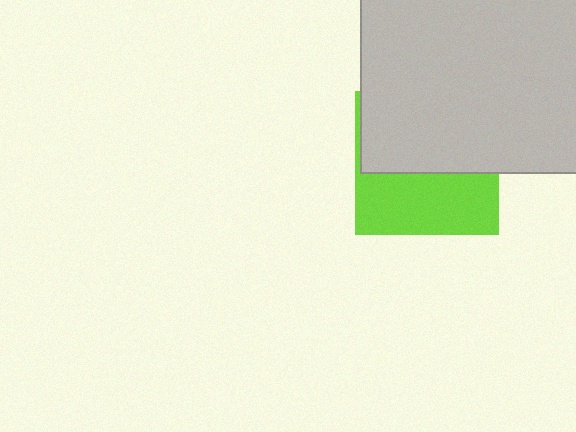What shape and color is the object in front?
The object in front is a light gray rectangle.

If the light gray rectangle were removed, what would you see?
You would see the complete lime square.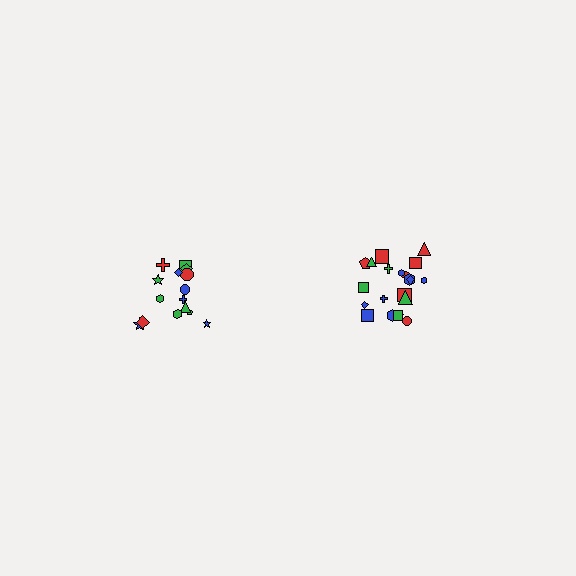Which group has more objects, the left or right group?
The right group.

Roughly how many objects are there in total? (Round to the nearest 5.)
Roughly 35 objects in total.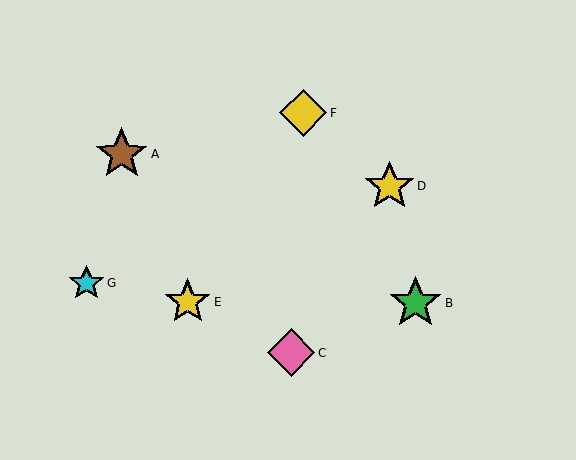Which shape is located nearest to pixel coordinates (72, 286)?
The cyan star (labeled G) at (86, 283) is nearest to that location.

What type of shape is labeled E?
Shape E is a yellow star.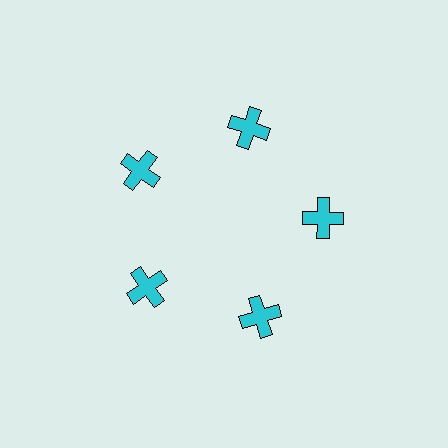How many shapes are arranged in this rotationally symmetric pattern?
There are 5 shapes, arranged in 5 groups of 1.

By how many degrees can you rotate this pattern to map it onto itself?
The pattern maps onto itself every 72 degrees of rotation.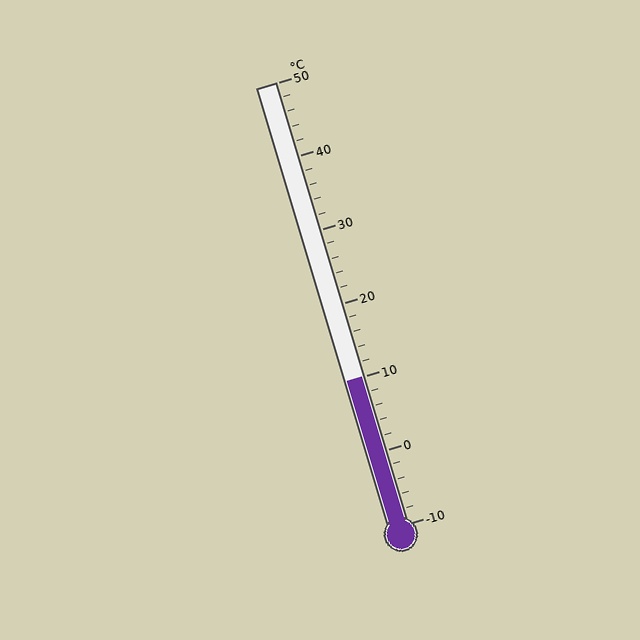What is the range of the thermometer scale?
The thermometer scale ranges from -10°C to 50°C.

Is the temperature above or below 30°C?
The temperature is below 30°C.